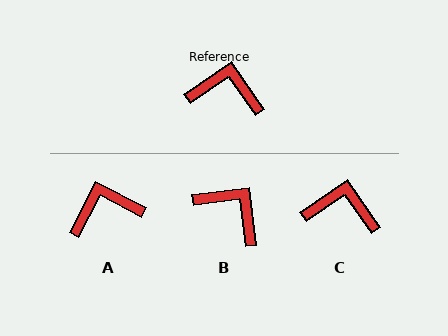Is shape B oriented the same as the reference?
No, it is off by about 27 degrees.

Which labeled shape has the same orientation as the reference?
C.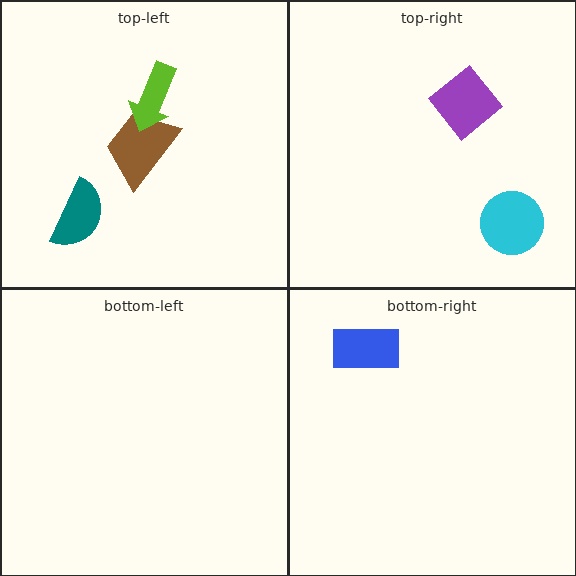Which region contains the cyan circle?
The top-right region.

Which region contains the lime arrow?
The top-left region.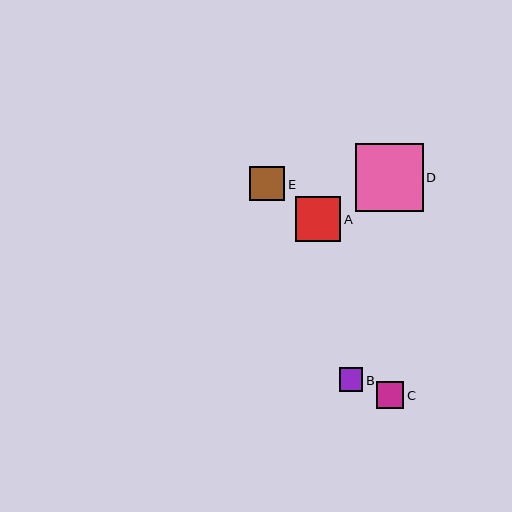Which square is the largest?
Square D is the largest with a size of approximately 68 pixels.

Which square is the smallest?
Square B is the smallest with a size of approximately 23 pixels.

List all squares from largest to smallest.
From largest to smallest: D, A, E, C, B.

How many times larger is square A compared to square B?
Square A is approximately 1.9 times the size of square B.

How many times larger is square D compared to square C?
Square D is approximately 2.5 times the size of square C.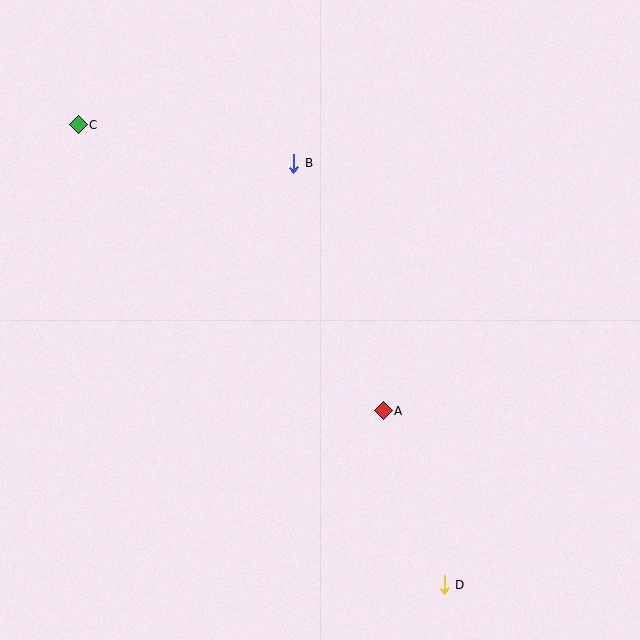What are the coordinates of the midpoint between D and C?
The midpoint between D and C is at (261, 355).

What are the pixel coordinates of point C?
Point C is at (78, 125).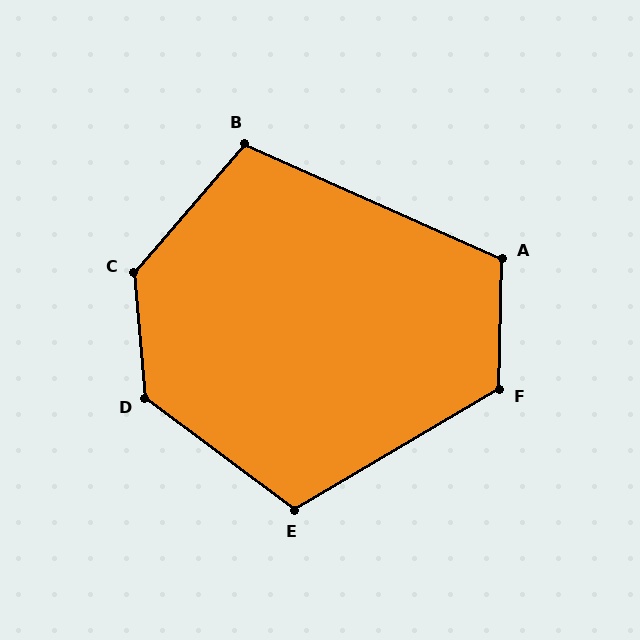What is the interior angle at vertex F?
Approximately 122 degrees (obtuse).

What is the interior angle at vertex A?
Approximately 113 degrees (obtuse).